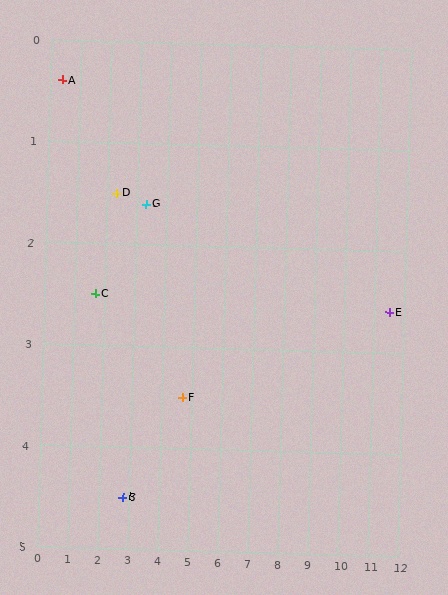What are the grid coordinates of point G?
Point G is at approximately (3.3, 1.6).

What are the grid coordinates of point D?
Point D is at approximately (2.3, 1.5).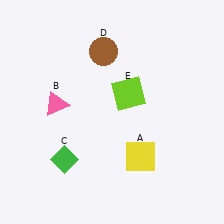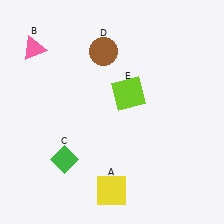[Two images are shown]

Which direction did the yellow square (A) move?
The yellow square (A) moved down.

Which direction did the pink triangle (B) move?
The pink triangle (B) moved up.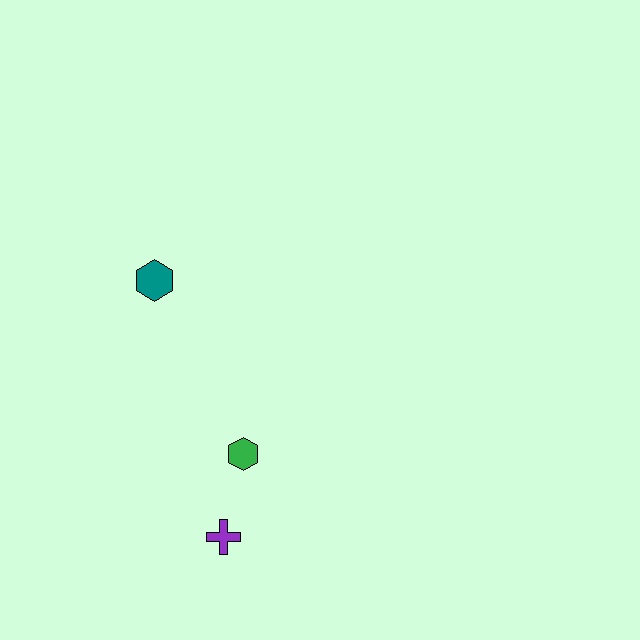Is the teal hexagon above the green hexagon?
Yes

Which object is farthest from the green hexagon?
The teal hexagon is farthest from the green hexagon.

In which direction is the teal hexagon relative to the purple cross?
The teal hexagon is above the purple cross.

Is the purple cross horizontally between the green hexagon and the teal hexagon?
Yes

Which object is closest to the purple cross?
The green hexagon is closest to the purple cross.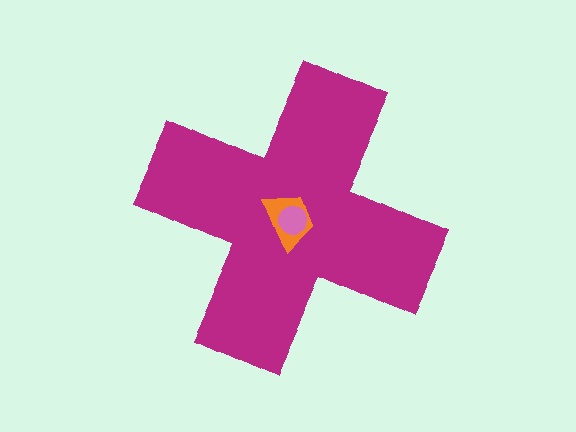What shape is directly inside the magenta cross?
The orange trapezoid.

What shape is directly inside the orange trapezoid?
The pink circle.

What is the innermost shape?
The pink circle.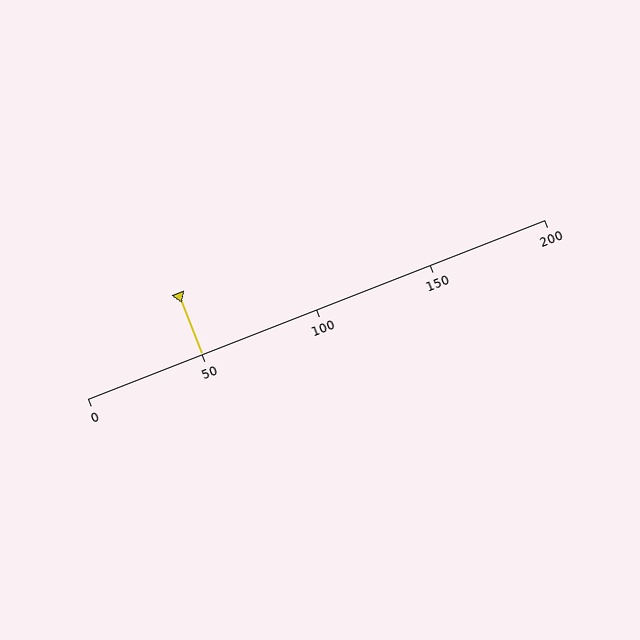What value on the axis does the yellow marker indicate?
The marker indicates approximately 50.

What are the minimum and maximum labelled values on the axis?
The axis runs from 0 to 200.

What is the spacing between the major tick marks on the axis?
The major ticks are spaced 50 apart.